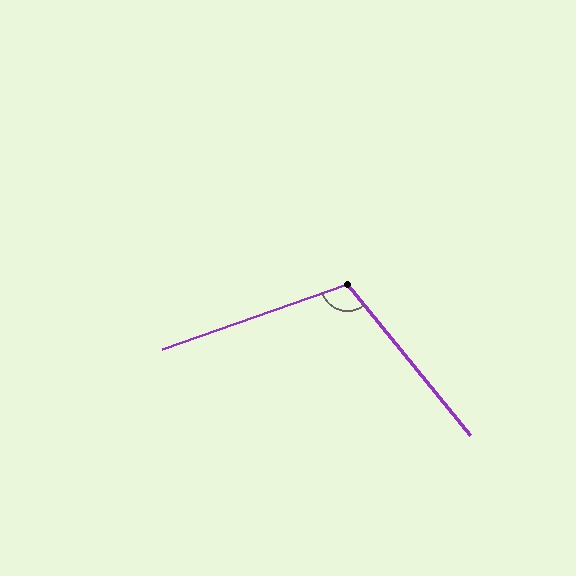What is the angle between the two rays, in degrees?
Approximately 110 degrees.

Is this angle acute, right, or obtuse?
It is obtuse.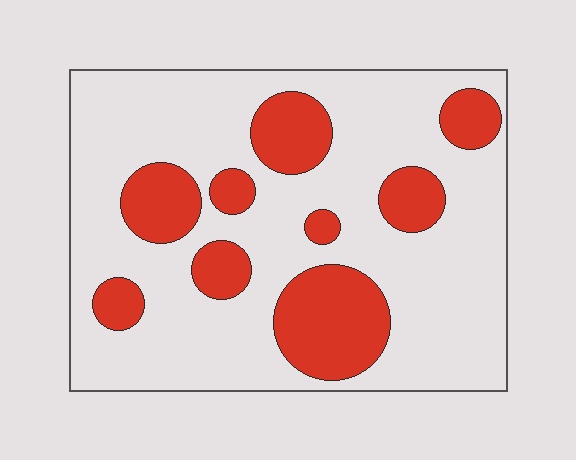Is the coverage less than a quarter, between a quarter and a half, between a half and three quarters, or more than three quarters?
Between a quarter and a half.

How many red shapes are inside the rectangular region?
9.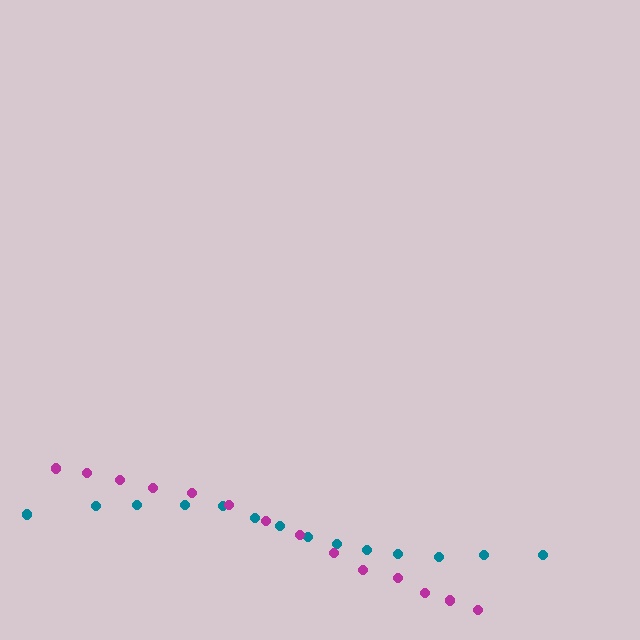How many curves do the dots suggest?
There are 2 distinct paths.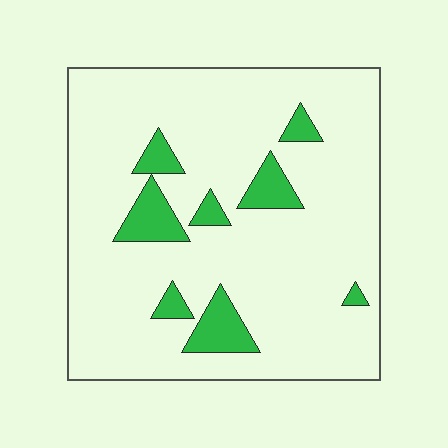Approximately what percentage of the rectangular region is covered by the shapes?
Approximately 10%.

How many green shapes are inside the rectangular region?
8.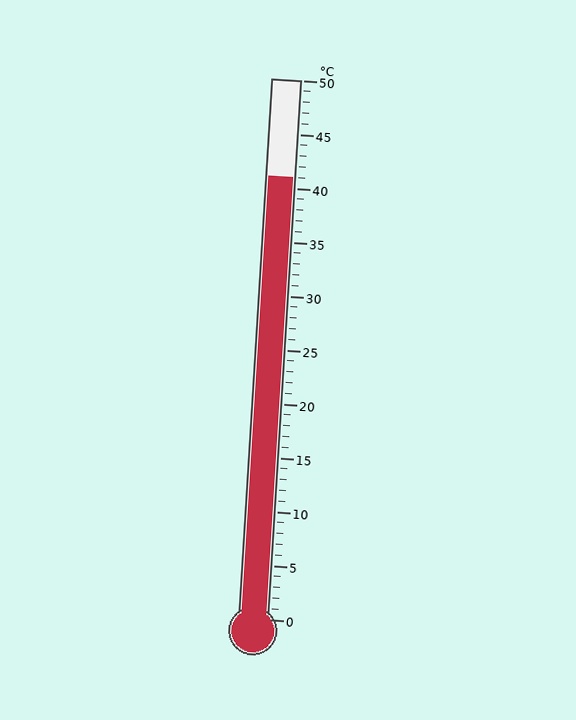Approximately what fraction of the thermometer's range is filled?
The thermometer is filled to approximately 80% of its range.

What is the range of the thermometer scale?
The thermometer scale ranges from 0°C to 50°C.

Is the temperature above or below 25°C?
The temperature is above 25°C.